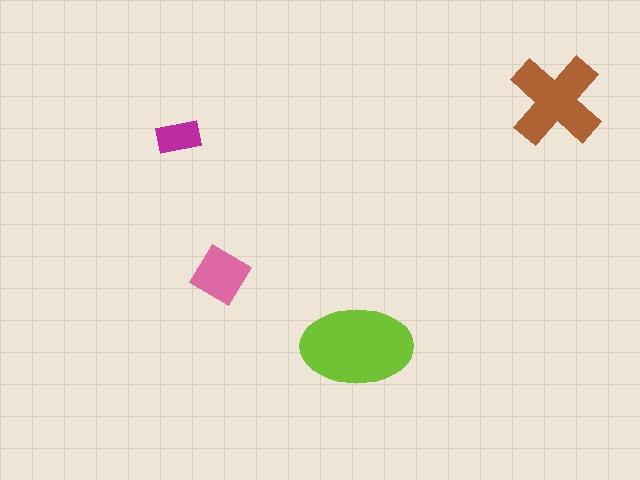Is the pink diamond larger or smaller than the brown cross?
Smaller.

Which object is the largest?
The lime ellipse.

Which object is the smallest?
The magenta rectangle.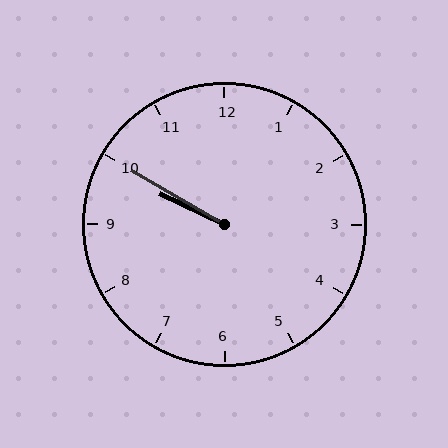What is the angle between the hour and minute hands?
Approximately 5 degrees.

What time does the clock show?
9:50.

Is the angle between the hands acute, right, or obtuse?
It is acute.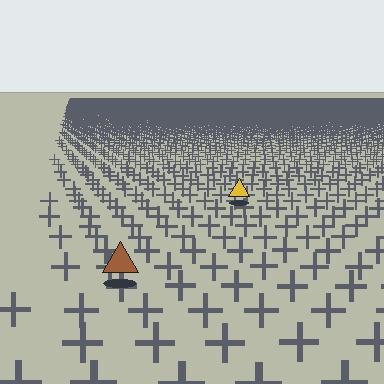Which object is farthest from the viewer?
The yellow triangle is farthest from the viewer. It appears smaller and the ground texture around it is denser.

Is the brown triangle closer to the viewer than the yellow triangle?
Yes. The brown triangle is closer — you can tell from the texture gradient: the ground texture is coarser near it.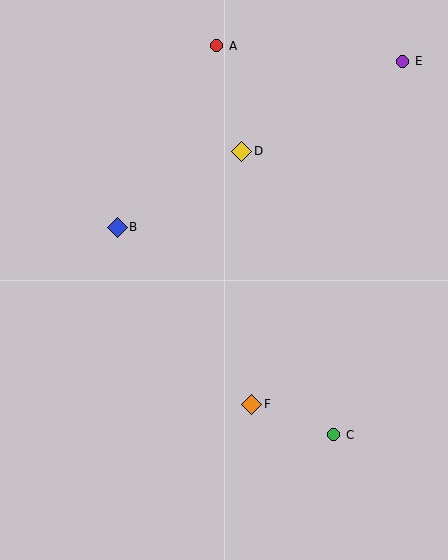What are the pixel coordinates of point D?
Point D is at (242, 151).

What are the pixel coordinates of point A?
Point A is at (217, 46).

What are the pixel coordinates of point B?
Point B is at (117, 227).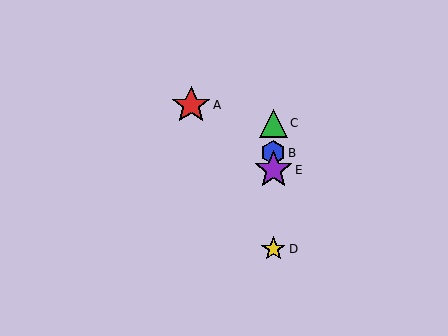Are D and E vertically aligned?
Yes, both are at x≈273.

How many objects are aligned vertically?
4 objects (B, C, D, E) are aligned vertically.